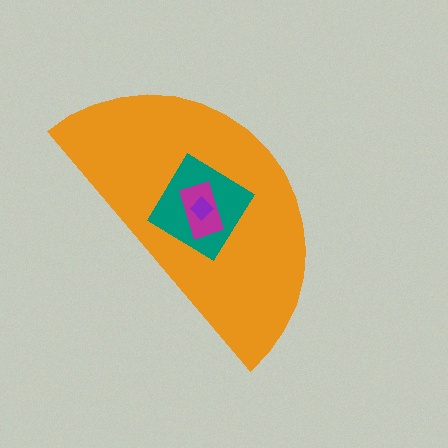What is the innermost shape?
The purple diamond.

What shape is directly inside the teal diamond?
The magenta rectangle.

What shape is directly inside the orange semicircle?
The teal diamond.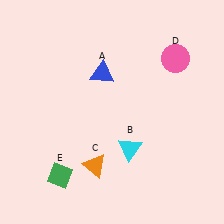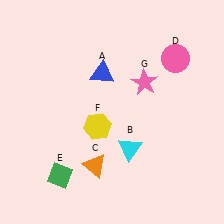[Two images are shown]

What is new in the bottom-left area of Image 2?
A yellow hexagon (F) was added in the bottom-left area of Image 2.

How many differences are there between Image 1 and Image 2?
There are 2 differences between the two images.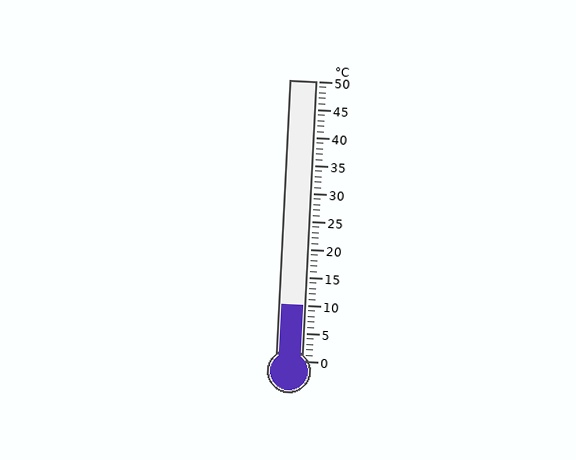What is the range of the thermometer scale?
The thermometer scale ranges from 0°C to 50°C.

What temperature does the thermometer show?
The thermometer shows approximately 10°C.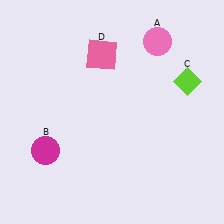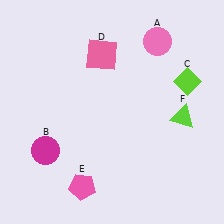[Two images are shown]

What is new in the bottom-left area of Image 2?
A pink pentagon (E) was added in the bottom-left area of Image 2.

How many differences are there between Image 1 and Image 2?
There are 2 differences between the two images.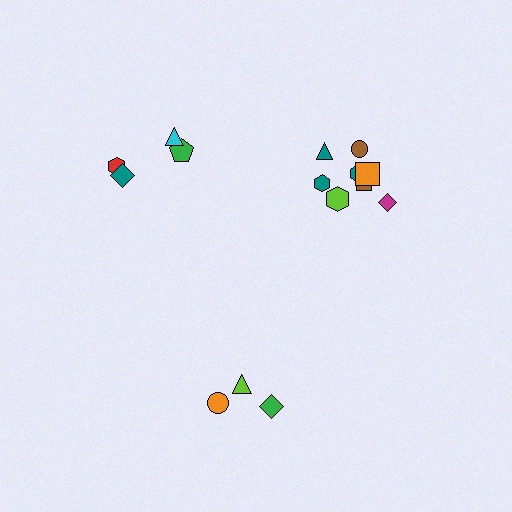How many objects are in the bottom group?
There are 3 objects.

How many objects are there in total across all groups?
There are 15 objects.